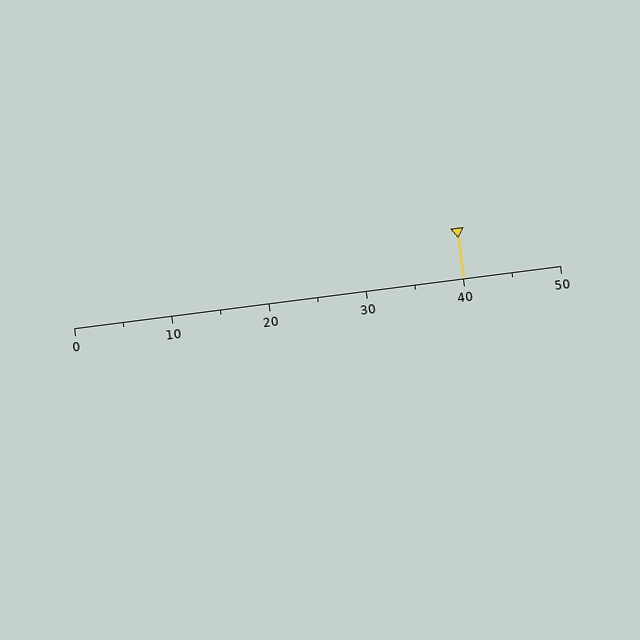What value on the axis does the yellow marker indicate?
The marker indicates approximately 40.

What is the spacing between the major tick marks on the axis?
The major ticks are spaced 10 apart.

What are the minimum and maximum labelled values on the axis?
The axis runs from 0 to 50.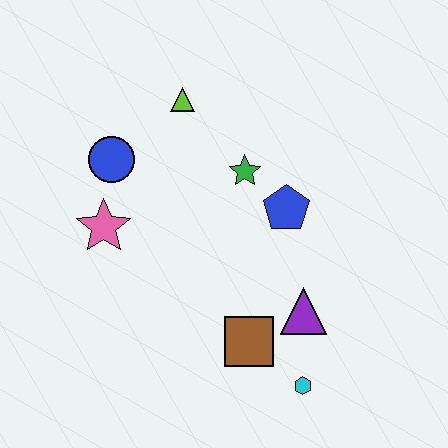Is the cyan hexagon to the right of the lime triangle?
Yes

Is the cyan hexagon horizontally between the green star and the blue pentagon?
No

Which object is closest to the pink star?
The blue circle is closest to the pink star.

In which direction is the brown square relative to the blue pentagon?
The brown square is below the blue pentagon.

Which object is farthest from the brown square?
The lime triangle is farthest from the brown square.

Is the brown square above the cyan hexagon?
Yes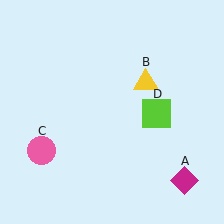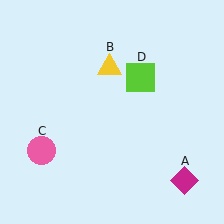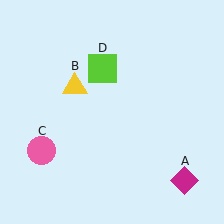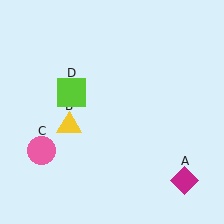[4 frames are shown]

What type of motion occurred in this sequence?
The yellow triangle (object B), lime square (object D) rotated counterclockwise around the center of the scene.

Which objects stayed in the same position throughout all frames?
Magenta diamond (object A) and pink circle (object C) remained stationary.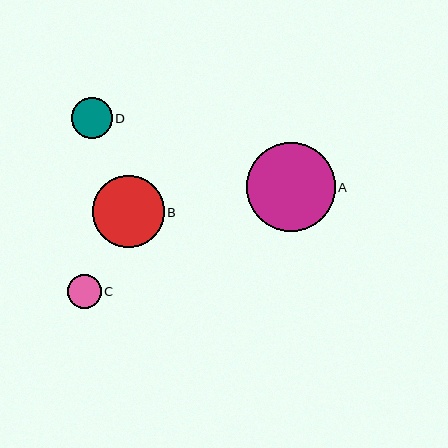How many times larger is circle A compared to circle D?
Circle A is approximately 2.2 times the size of circle D.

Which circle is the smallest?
Circle C is the smallest with a size of approximately 34 pixels.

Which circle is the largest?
Circle A is the largest with a size of approximately 89 pixels.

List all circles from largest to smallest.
From largest to smallest: A, B, D, C.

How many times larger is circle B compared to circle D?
Circle B is approximately 1.8 times the size of circle D.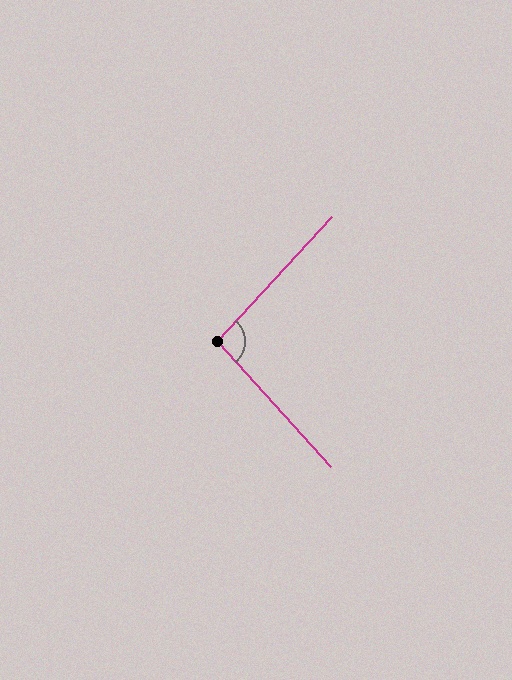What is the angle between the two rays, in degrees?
Approximately 95 degrees.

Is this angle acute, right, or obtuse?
It is obtuse.